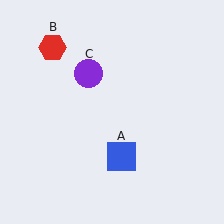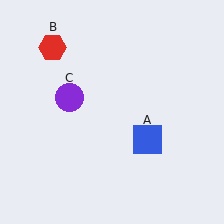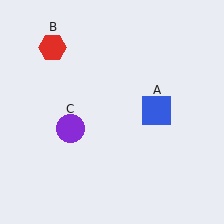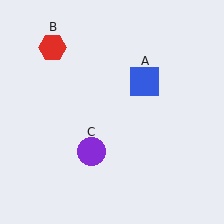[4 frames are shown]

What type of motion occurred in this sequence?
The blue square (object A), purple circle (object C) rotated counterclockwise around the center of the scene.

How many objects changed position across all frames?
2 objects changed position: blue square (object A), purple circle (object C).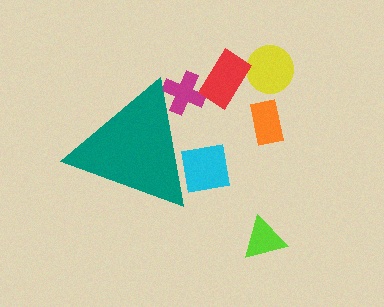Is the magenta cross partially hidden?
Yes, the magenta cross is partially hidden behind the teal triangle.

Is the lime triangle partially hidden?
No, the lime triangle is fully visible.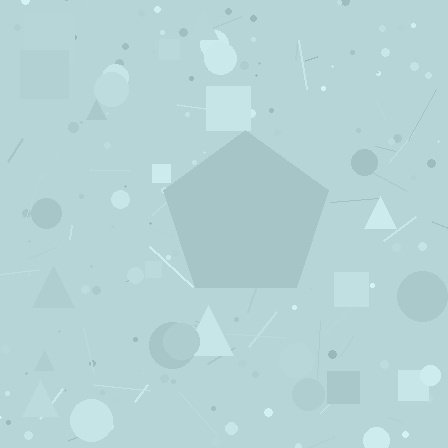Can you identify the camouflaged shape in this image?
The camouflaged shape is a pentagon.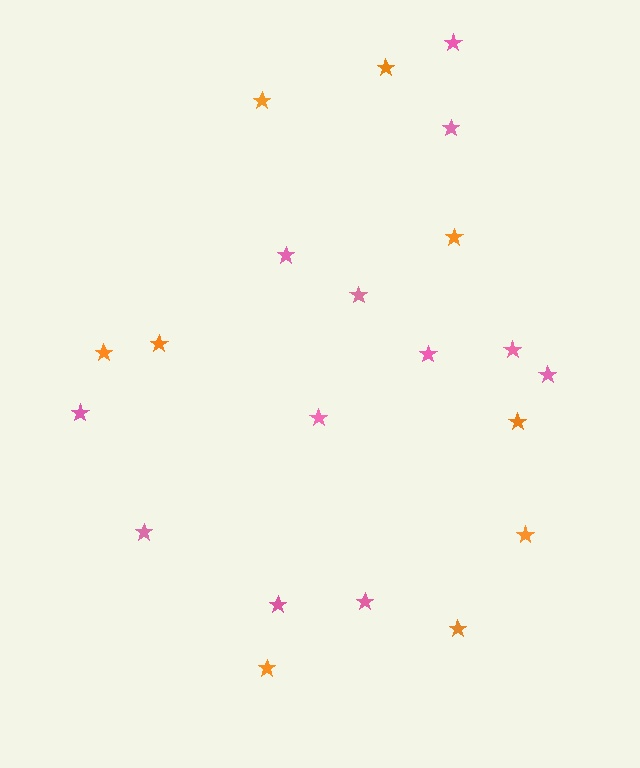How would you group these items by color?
There are 2 groups: one group of pink stars (12) and one group of orange stars (9).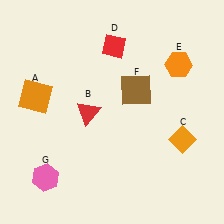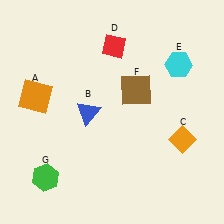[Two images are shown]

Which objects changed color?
B changed from red to blue. E changed from orange to cyan. G changed from pink to green.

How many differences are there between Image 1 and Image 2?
There are 3 differences between the two images.